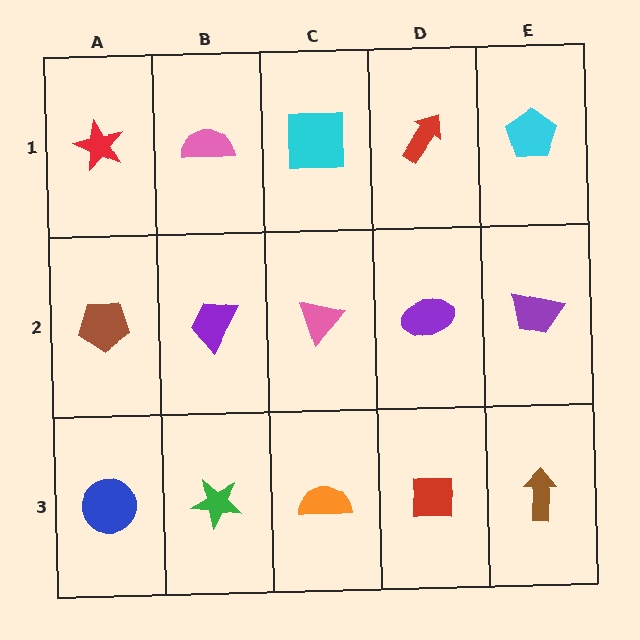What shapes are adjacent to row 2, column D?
A red arrow (row 1, column D), a red square (row 3, column D), a pink triangle (row 2, column C), a purple trapezoid (row 2, column E).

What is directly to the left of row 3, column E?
A red square.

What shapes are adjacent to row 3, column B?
A purple trapezoid (row 2, column B), a blue circle (row 3, column A), an orange semicircle (row 3, column C).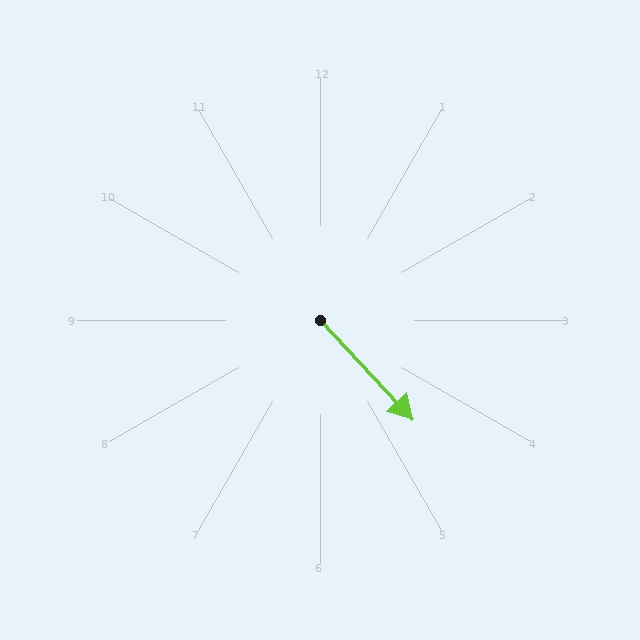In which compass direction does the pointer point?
Southeast.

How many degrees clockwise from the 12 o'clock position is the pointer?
Approximately 137 degrees.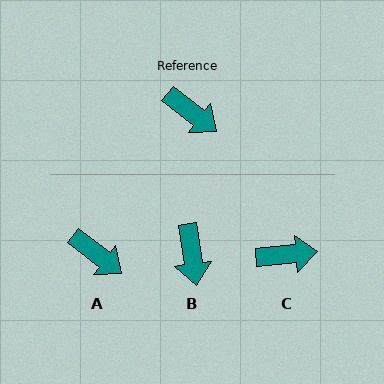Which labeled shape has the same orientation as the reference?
A.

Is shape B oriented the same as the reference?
No, it is off by about 44 degrees.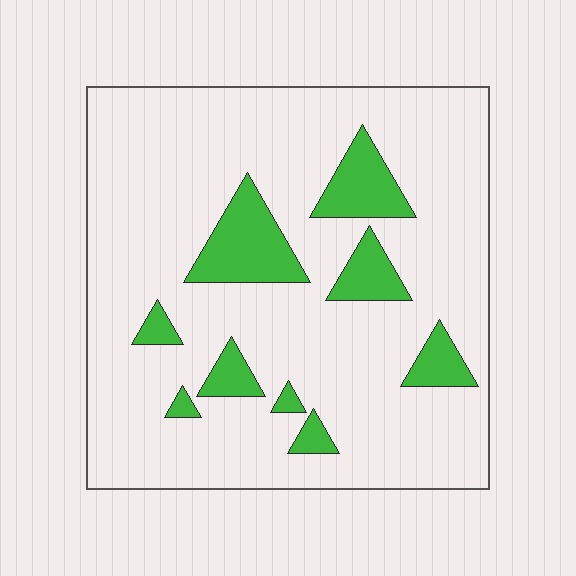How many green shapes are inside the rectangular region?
9.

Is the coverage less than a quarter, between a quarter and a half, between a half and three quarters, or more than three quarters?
Less than a quarter.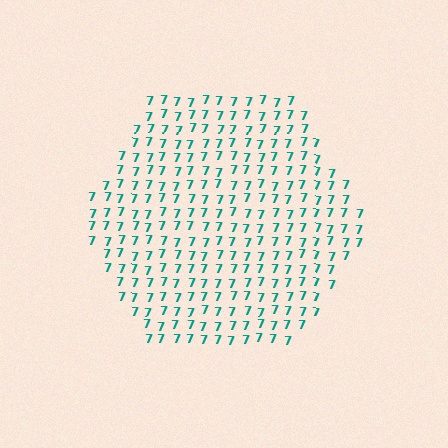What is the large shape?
The large shape is a hexagon.